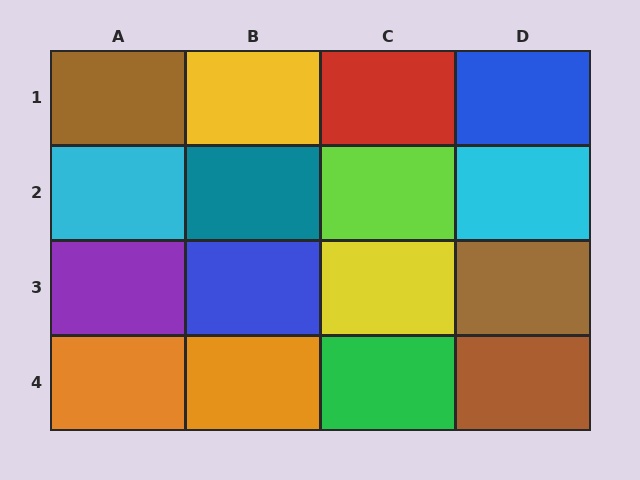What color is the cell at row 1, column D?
Blue.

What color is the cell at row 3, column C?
Yellow.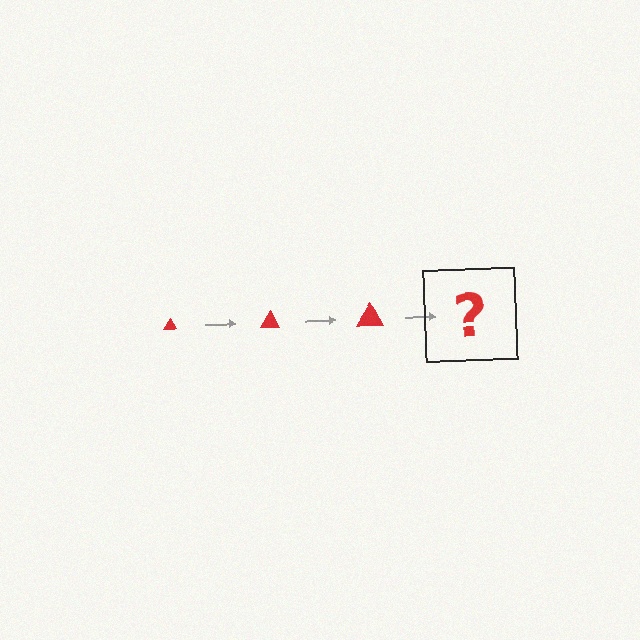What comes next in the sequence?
The next element should be a red triangle, larger than the previous one.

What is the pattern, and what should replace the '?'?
The pattern is that the triangle gets progressively larger each step. The '?' should be a red triangle, larger than the previous one.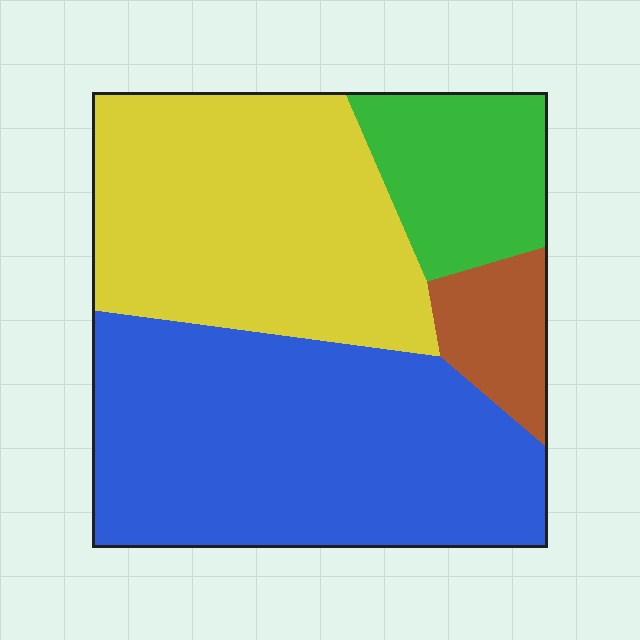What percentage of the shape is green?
Green covers 14% of the shape.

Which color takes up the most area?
Blue, at roughly 45%.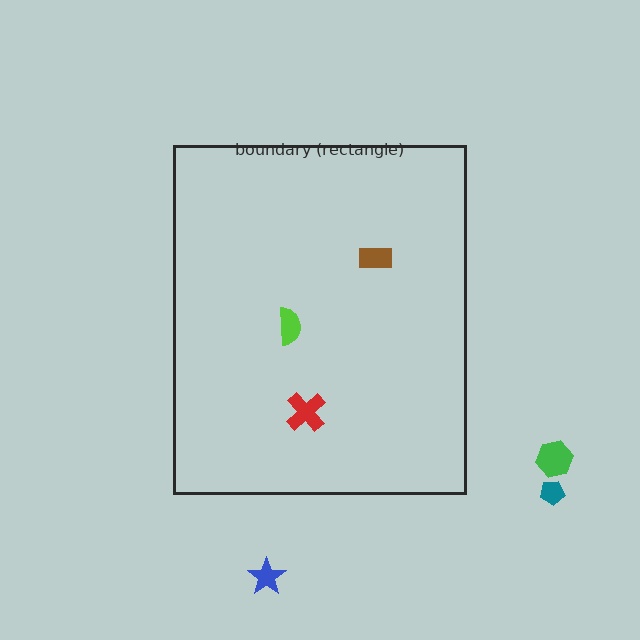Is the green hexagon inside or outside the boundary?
Outside.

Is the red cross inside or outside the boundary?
Inside.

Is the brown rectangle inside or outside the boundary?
Inside.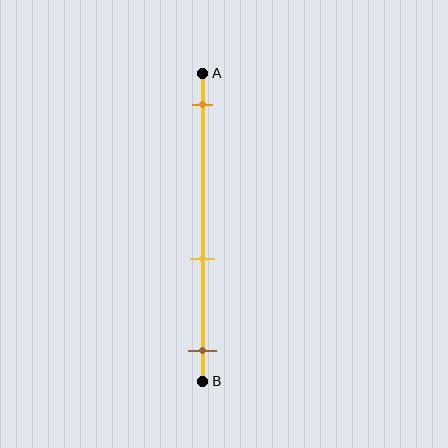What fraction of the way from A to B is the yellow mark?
The yellow mark is approximately 60% (0.6) of the way from A to B.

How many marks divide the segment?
There are 3 marks dividing the segment.